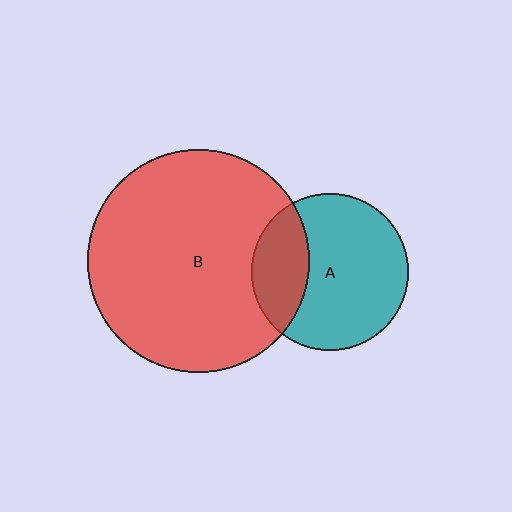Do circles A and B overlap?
Yes.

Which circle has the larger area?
Circle B (red).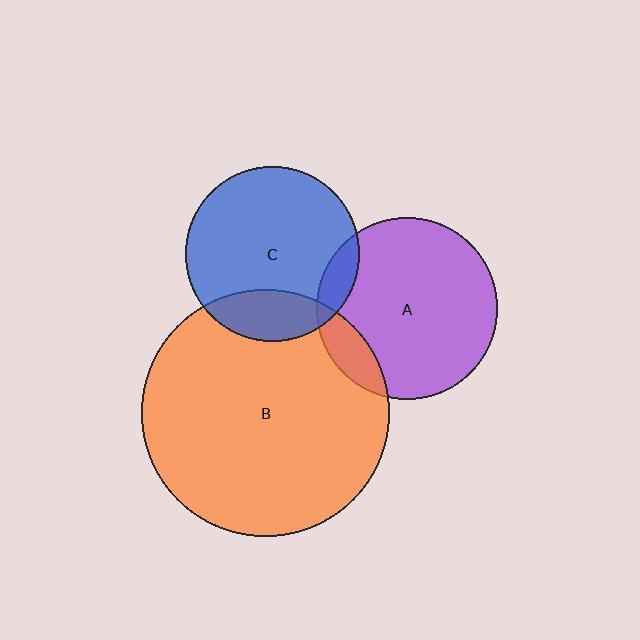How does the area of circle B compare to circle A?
Approximately 1.9 times.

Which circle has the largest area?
Circle B (orange).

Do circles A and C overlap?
Yes.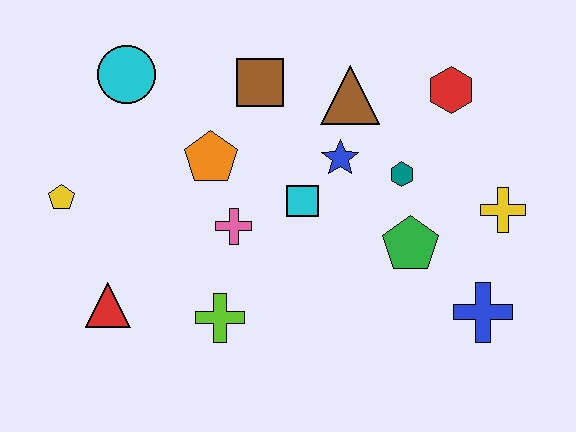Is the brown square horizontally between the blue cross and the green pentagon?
No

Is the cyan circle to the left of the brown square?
Yes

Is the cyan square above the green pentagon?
Yes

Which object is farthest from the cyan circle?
The blue cross is farthest from the cyan circle.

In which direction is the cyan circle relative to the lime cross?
The cyan circle is above the lime cross.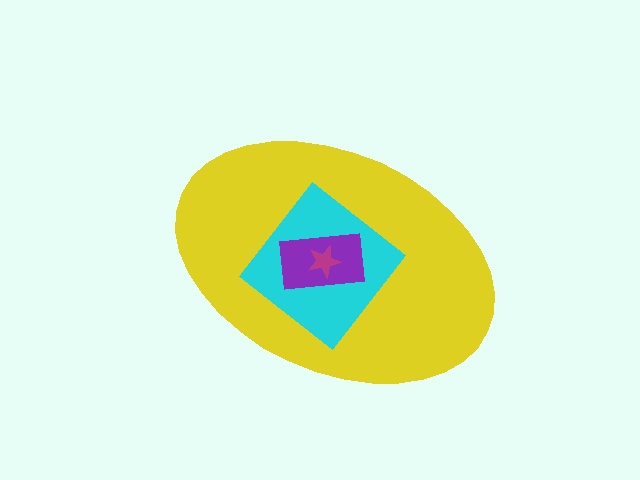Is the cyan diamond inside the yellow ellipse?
Yes.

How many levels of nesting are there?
4.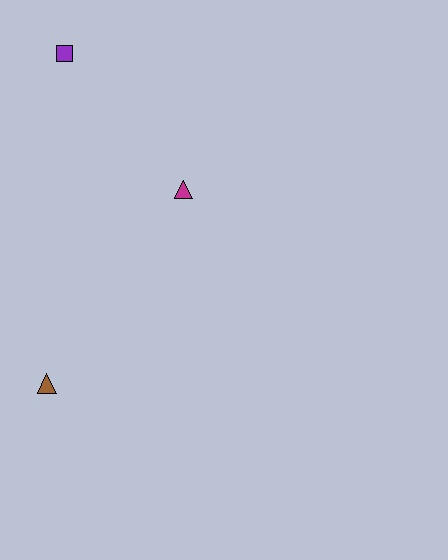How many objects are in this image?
There are 3 objects.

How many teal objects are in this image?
There are no teal objects.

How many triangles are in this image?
There are 2 triangles.